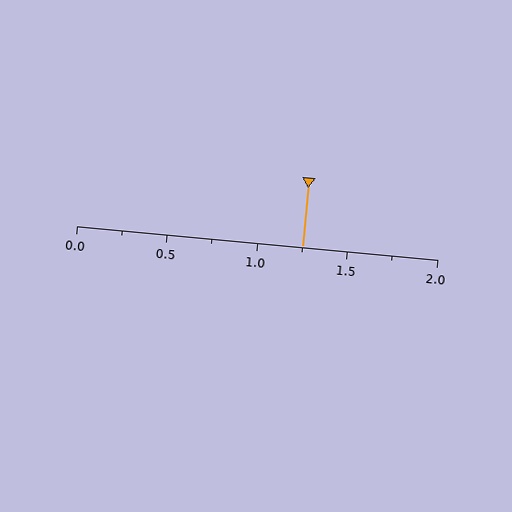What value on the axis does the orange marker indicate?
The marker indicates approximately 1.25.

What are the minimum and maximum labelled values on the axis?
The axis runs from 0.0 to 2.0.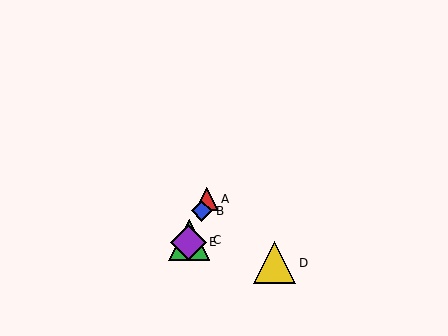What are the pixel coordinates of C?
Object C is at (189, 240).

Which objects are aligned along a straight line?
Objects A, B, C, E are aligned along a straight line.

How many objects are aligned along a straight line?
4 objects (A, B, C, E) are aligned along a straight line.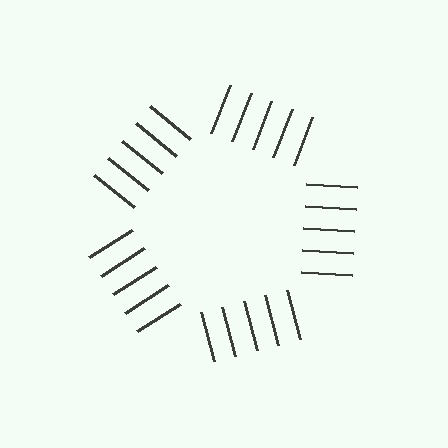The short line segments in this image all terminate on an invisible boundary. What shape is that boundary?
An illusory pentagon — the line segments terminate on its edges but no continuous stroke is drawn.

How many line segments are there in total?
25 — 5 along each of the 5 edges.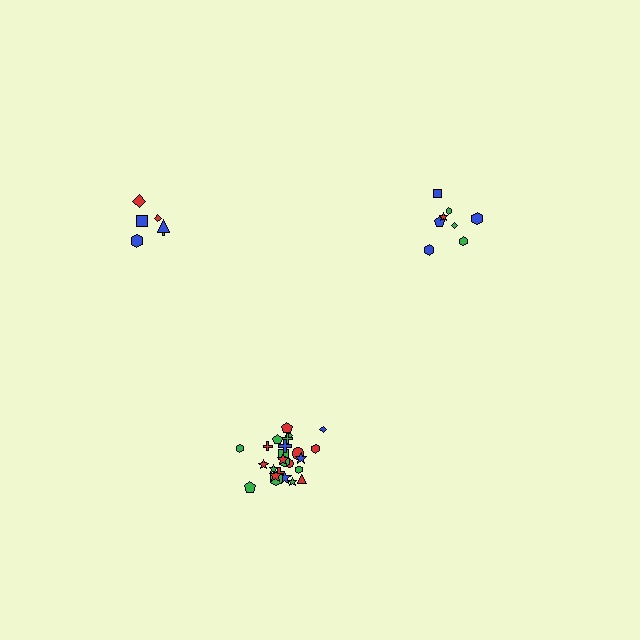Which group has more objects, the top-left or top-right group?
The top-right group.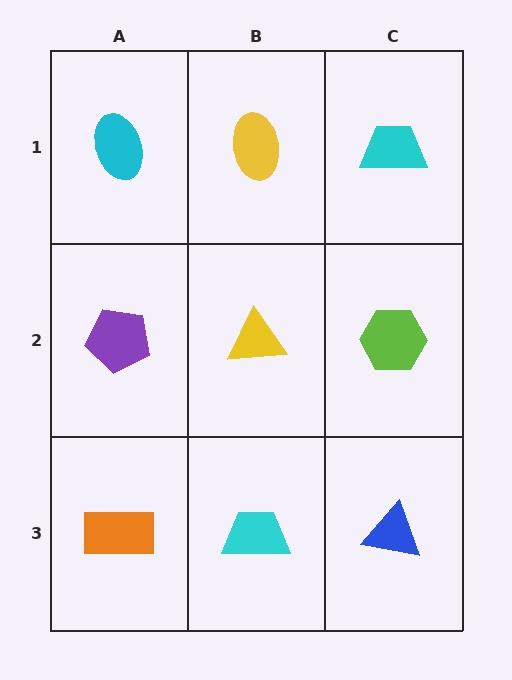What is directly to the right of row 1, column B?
A cyan trapezoid.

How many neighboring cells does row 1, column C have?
2.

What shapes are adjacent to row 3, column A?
A purple pentagon (row 2, column A), a cyan trapezoid (row 3, column B).